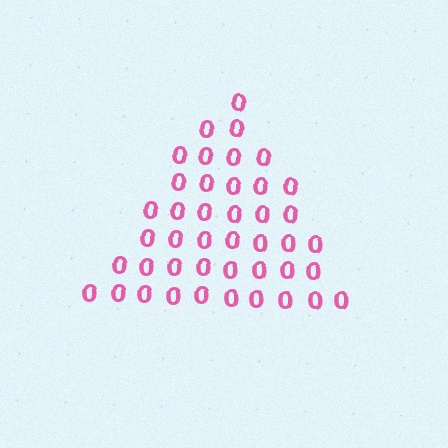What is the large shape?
The large shape is a triangle.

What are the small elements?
The small elements are digit 0's.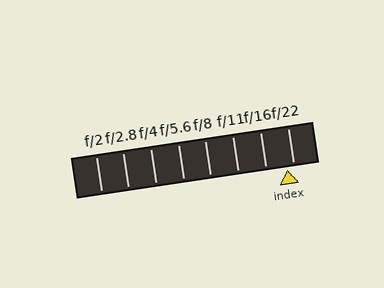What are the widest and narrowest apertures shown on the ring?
The widest aperture shown is f/2 and the narrowest is f/22.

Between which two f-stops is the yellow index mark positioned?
The index mark is between f/16 and f/22.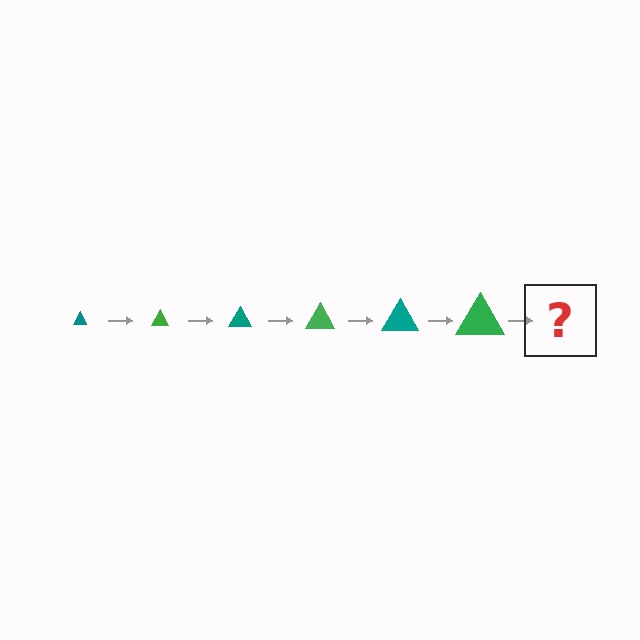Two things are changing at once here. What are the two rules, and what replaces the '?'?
The two rules are that the triangle grows larger each step and the color cycles through teal and green. The '?' should be a teal triangle, larger than the previous one.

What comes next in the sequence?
The next element should be a teal triangle, larger than the previous one.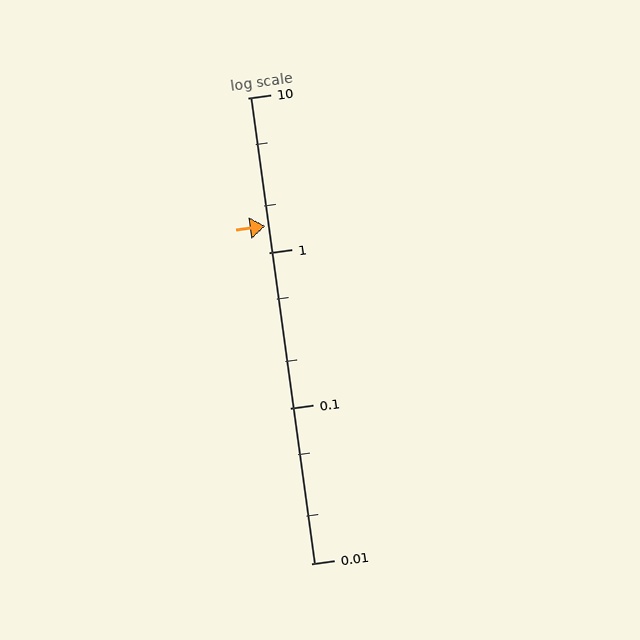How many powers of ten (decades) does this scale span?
The scale spans 3 decades, from 0.01 to 10.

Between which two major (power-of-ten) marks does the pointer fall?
The pointer is between 1 and 10.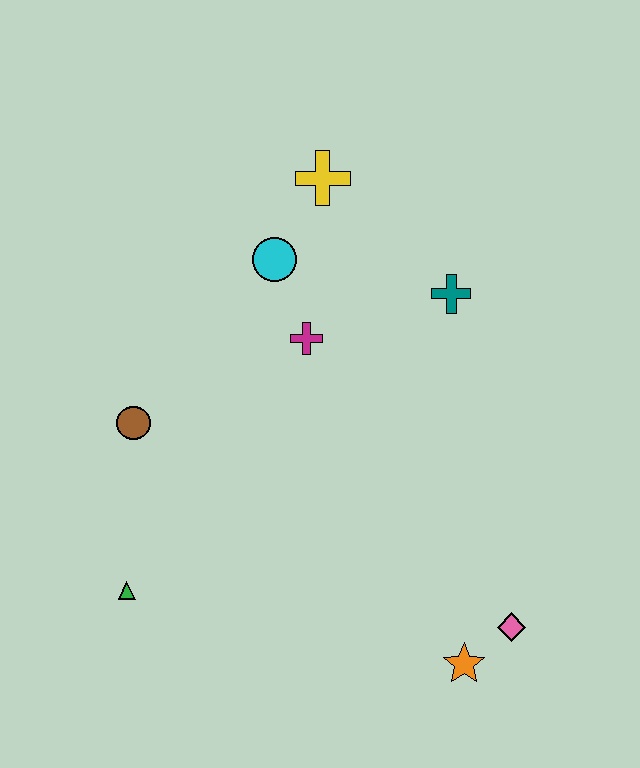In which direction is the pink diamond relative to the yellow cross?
The pink diamond is below the yellow cross.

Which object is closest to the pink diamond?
The orange star is closest to the pink diamond.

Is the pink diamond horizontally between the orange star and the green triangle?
No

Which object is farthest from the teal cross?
The green triangle is farthest from the teal cross.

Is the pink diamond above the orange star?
Yes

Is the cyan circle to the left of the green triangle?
No